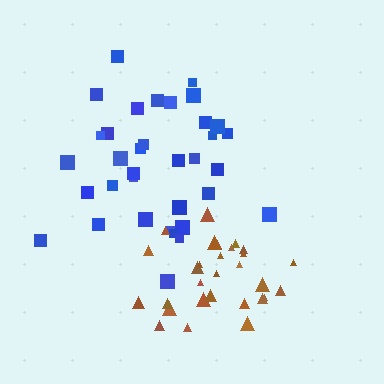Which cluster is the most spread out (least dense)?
Blue.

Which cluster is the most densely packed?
Brown.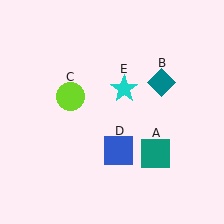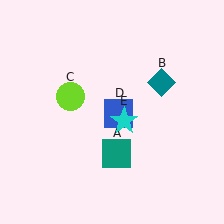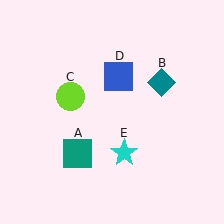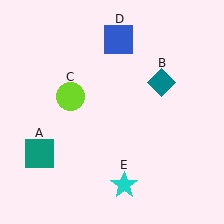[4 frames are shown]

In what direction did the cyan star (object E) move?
The cyan star (object E) moved down.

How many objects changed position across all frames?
3 objects changed position: teal square (object A), blue square (object D), cyan star (object E).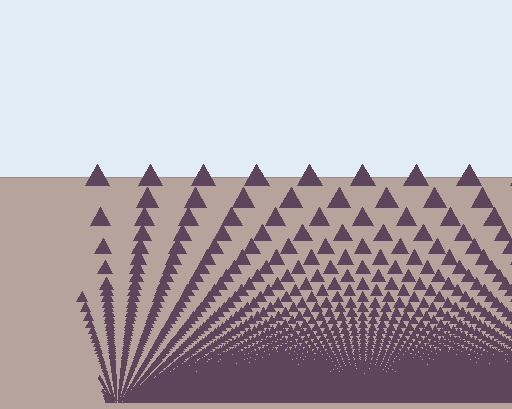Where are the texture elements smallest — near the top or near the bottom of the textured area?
Near the bottom.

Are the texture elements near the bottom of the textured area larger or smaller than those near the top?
Smaller. The gradient is inverted — elements near the bottom are smaller and denser.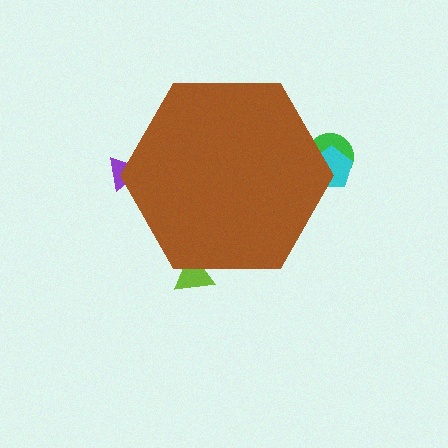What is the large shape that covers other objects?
A brown hexagon.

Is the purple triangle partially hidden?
Yes, the purple triangle is partially hidden behind the brown hexagon.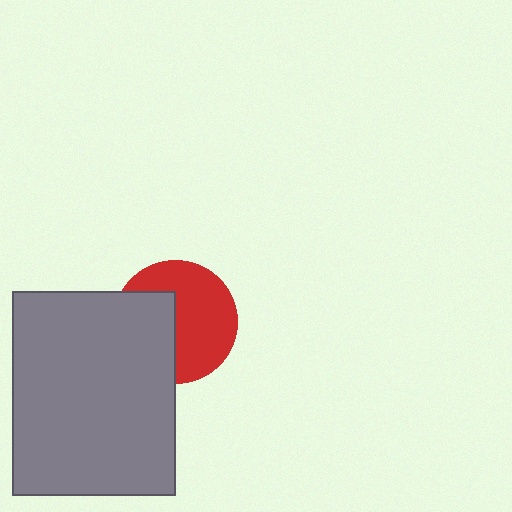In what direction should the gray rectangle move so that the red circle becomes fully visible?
The gray rectangle should move left. That is the shortest direction to clear the overlap and leave the red circle fully visible.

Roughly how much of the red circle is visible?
About half of it is visible (roughly 60%).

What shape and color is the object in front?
The object in front is a gray rectangle.